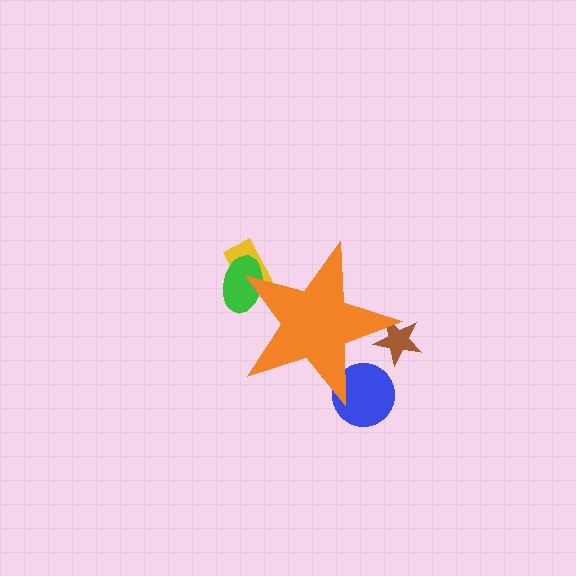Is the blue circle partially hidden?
Yes, the blue circle is partially hidden behind the orange star.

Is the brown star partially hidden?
Yes, the brown star is partially hidden behind the orange star.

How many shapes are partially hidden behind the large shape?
4 shapes are partially hidden.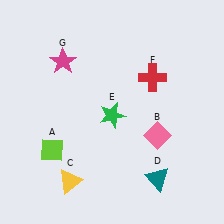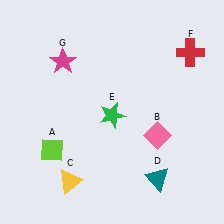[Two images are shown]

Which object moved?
The red cross (F) moved right.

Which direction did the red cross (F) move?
The red cross (F) moved right.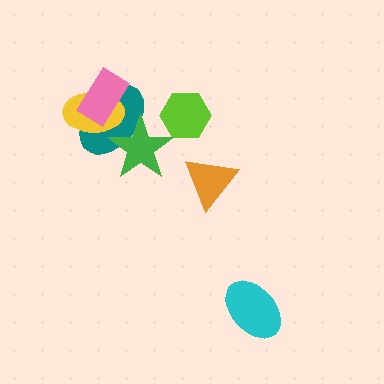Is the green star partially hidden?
No, no other shape covers it.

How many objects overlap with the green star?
1 object overlaps with the green star.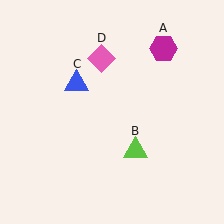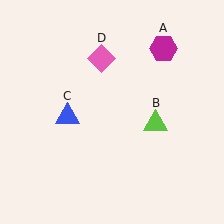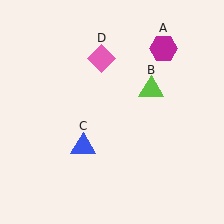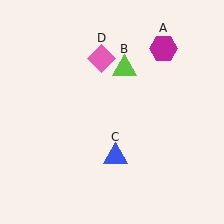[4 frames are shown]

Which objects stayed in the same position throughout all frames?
Magenta hexagon (object A) and pink diamond (object D) remained stationary.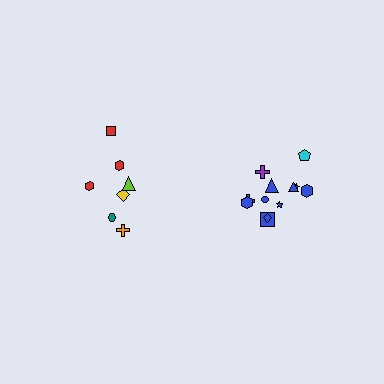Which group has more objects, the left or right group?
The right group.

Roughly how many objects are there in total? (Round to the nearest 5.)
Roughly 20 objects in total.